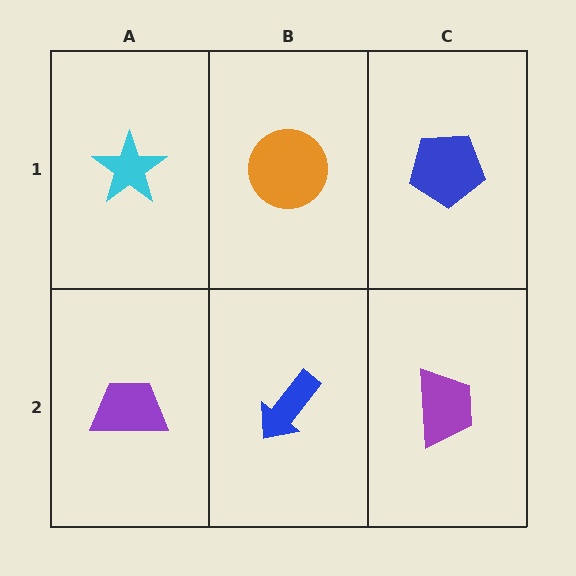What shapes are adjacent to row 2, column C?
A blue pentagon (row 1, column C), a blue arrow (row 2, column B).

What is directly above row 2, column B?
An orange circle.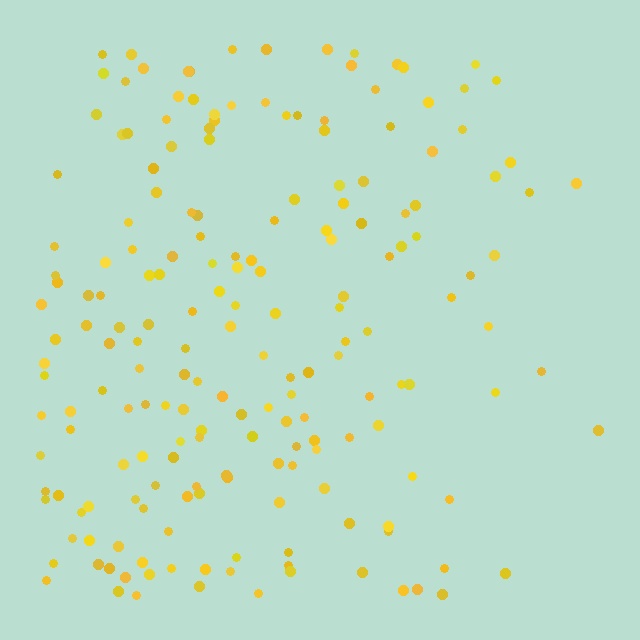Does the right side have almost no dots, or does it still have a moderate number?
Still a moderate number, just noticeably fewer than the left.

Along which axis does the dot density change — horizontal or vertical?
Horizontal.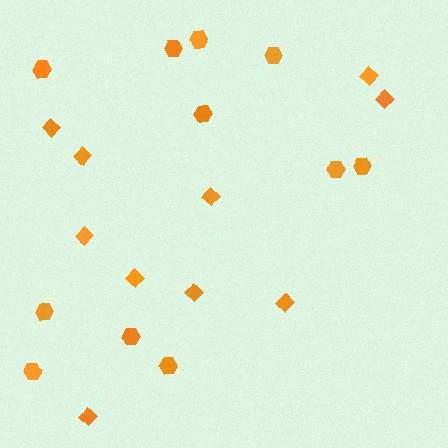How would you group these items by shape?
There are 2 groups: one group of diamonds (10) and one group of hexagons (11).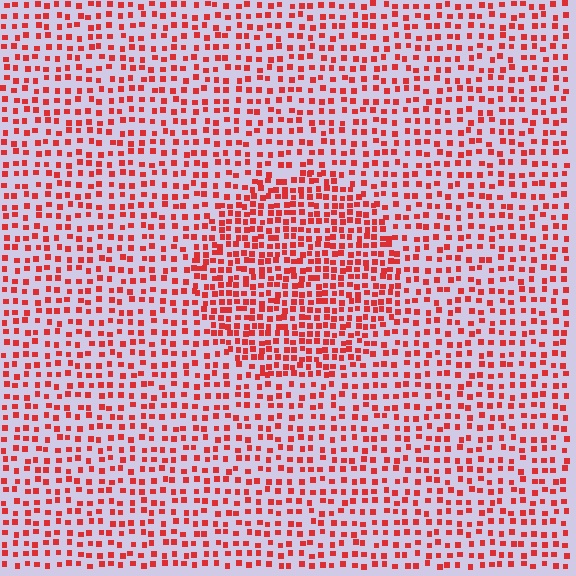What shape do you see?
I see a circle.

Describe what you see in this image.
The image contains small red elements arranged at two different densities. A circle-shaped region is visible where the elements are more densely packed than the surrounding area.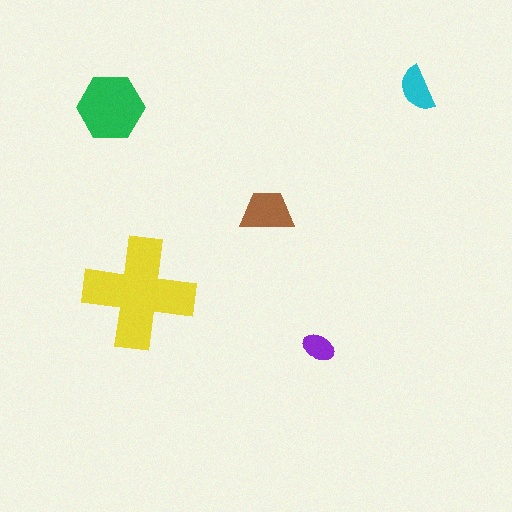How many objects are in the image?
There are 5 objects in the image.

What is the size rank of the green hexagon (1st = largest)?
2nd.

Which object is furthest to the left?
The green hexagon is leftmost.